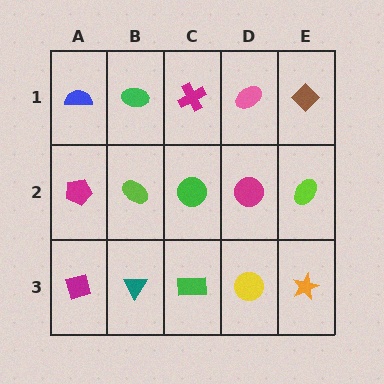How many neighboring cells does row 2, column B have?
4.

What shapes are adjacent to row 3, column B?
A lime ellipse (row 2, column B), a magenta diamond (row 3, column A), a green rectangle (row 3, column C).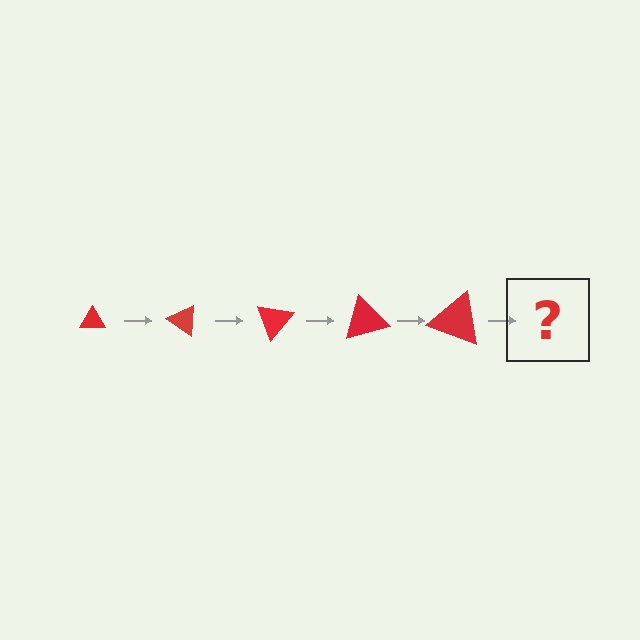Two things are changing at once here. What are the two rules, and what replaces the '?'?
The two rules are that the triangle grows larger each step and it rotates 35 degrees each step. The '?' should be a triangle, larger than the previous one and rotated 175 degrees from the start.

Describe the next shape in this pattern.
It should be a triangle, larger than the previous one and rotated 175 degrees from the start.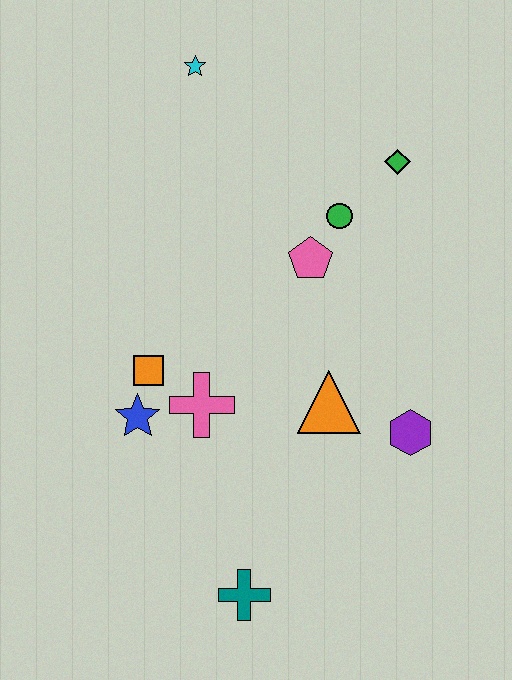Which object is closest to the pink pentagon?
The green circle is closest to the pink pentagon.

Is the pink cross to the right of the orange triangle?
No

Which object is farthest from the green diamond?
The teal cross is farthest from the green diamond.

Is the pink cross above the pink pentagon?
No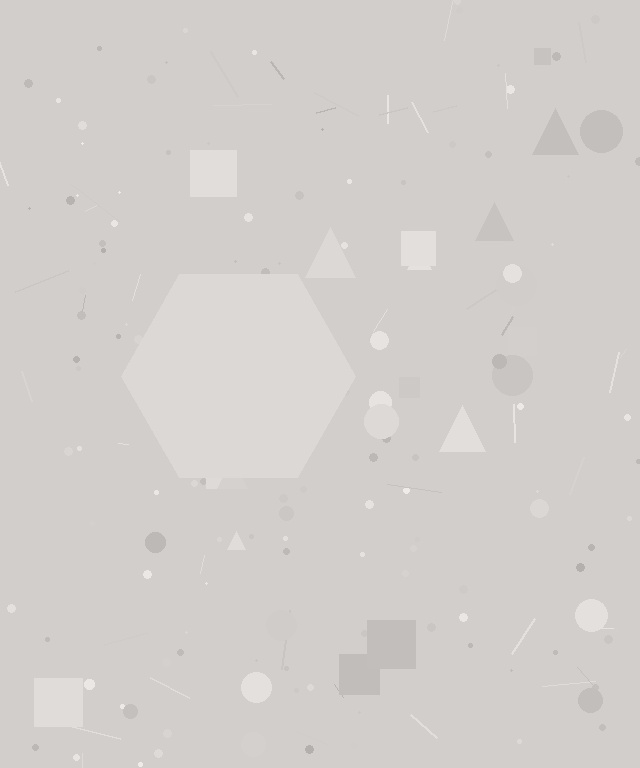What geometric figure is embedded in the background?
A hexagon is embedded in the background.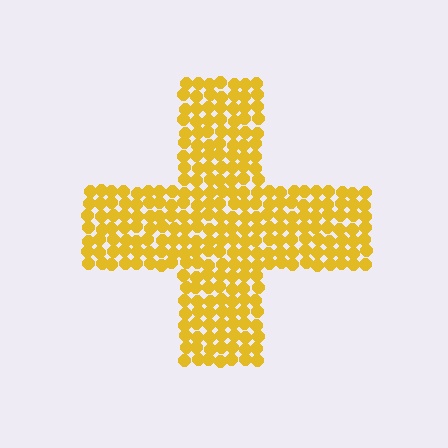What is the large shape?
The large shape is a cross.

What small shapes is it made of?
It is made of small circles.